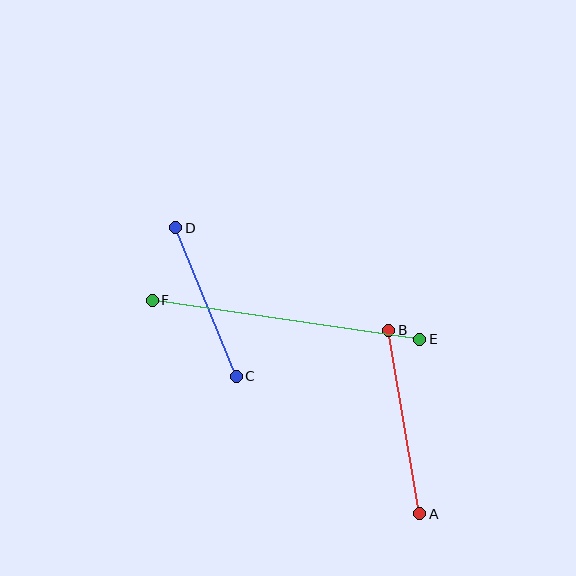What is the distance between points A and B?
The distance is approximately 186 pixels.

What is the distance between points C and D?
The distance is approximately 160 pixels.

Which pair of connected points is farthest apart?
Points E and F are farthest apart.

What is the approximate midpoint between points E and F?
The midpoint is at approximately (286, 320) pixels.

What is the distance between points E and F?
The distance is approximately 270 pixels.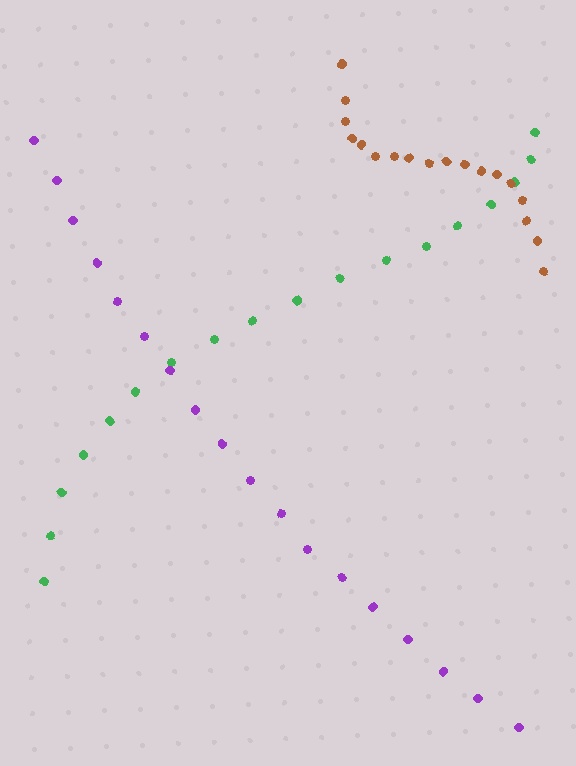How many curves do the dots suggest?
There are 3 distinct paths.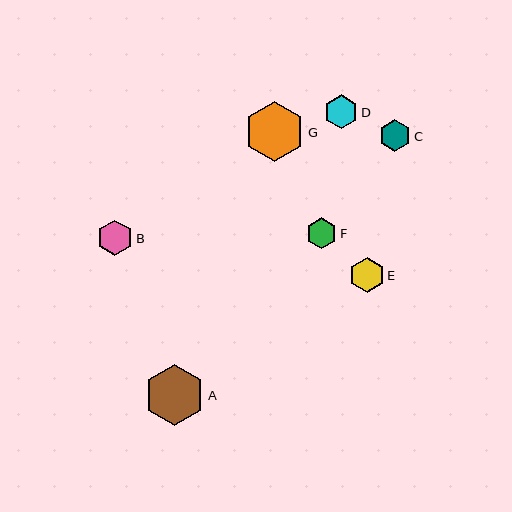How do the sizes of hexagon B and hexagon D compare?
Hexagon B and hexagon D are approximately the same size.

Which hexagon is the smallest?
Hexagon F is the smallest with a size of approximately 31 pixels.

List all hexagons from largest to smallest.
From largest to smallest: A, G, B, E, D, C, F.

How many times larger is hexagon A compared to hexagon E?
Hexagon A is approximately 1.7 times the size of hexagon E.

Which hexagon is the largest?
Hexagon A is the largest with a size of approximately 61 pixels.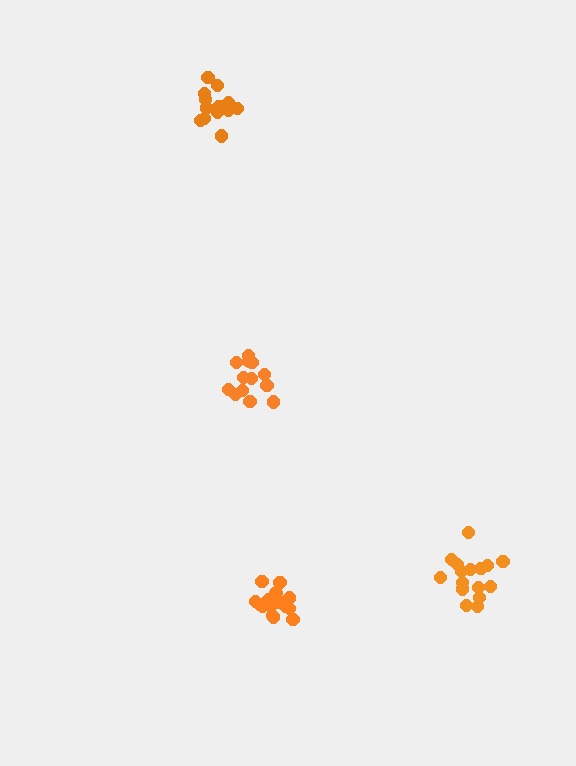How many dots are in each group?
Group 1: 13 dots, Group 2: 16 dots, Group 3: 15 dots, Group 4: 14 dots (58 total).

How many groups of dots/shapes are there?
There are 4 groups.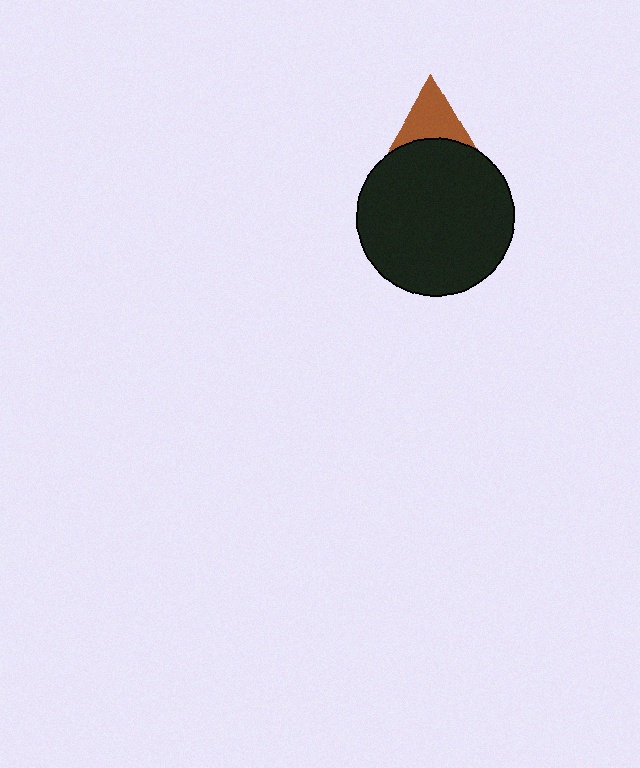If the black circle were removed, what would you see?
You would see the complete brown triangle.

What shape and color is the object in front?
The object in front is a black circle.